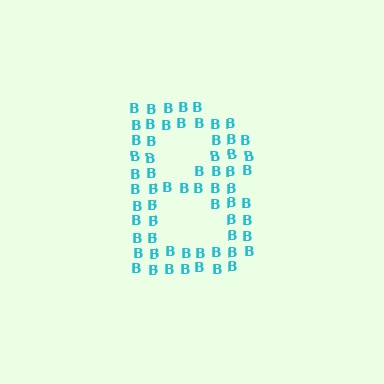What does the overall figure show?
The overall figure shows the letter B.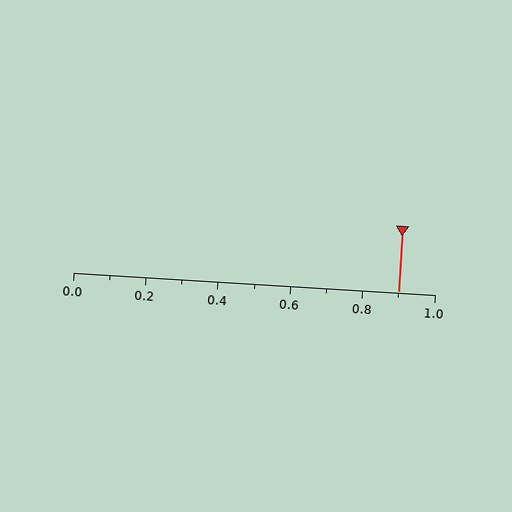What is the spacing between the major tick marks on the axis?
The major ticks are spaced 0.2 apart.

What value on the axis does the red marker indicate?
The marker indicates approximately 0.9.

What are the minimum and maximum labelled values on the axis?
The axis runs from 0.0 to 1.0.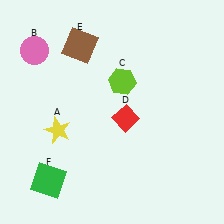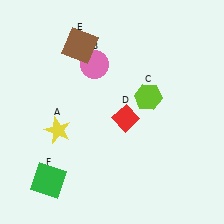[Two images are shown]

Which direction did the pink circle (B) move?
The pink circle (B) moved right.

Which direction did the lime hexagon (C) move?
The lime hexagon (C) moved right.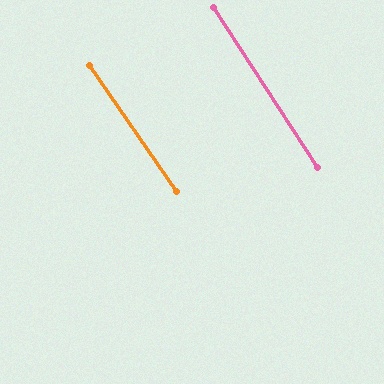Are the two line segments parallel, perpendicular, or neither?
Parallel — their directions differ by only 1.6°.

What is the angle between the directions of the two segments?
Approximately 2 degrees.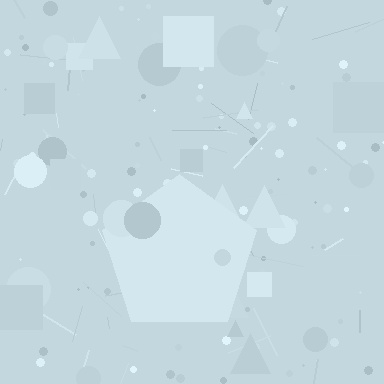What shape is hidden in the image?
A pentagon is hidden in the image.